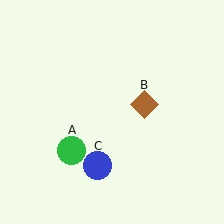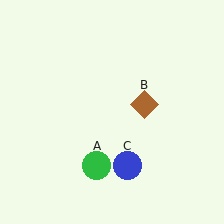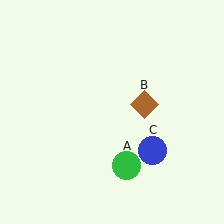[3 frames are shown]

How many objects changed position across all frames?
2 objects changed position: green circle (object A), blue circle (object C).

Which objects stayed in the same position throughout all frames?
Brown diamond (object B) remained stationary.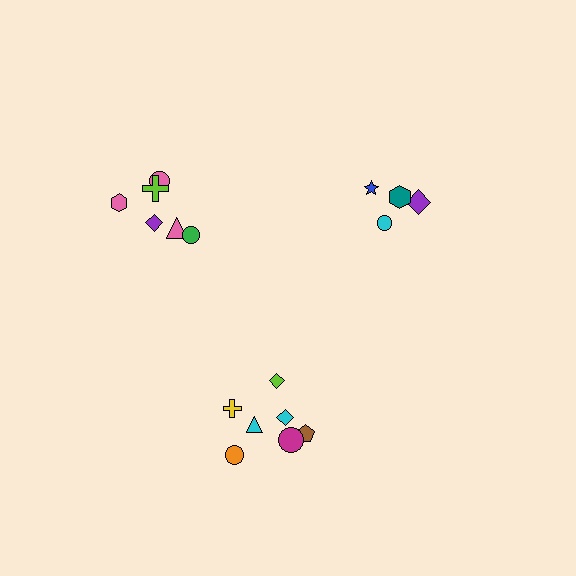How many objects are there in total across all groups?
There are 17 objects.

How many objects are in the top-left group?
There are 6 objects.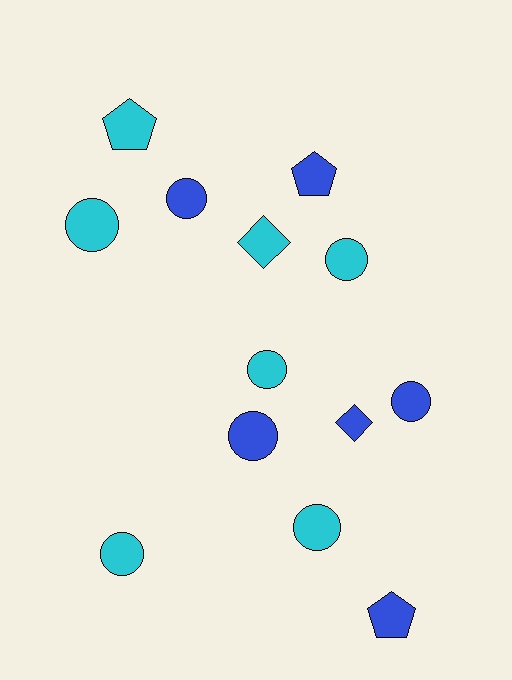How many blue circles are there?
There are 3 blue circles.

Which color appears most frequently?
Cyan, with 7 objects.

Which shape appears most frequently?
Circle, with 8 objects.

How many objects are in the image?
There are 13 objects.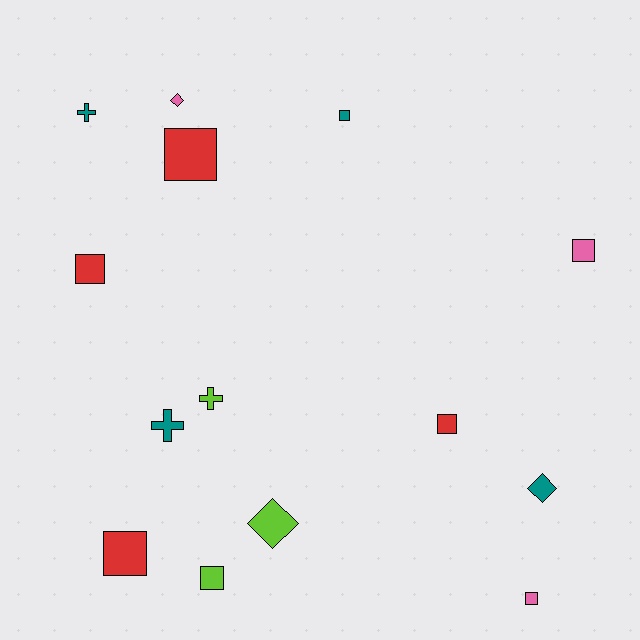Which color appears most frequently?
Red, with 4 objects.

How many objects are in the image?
There are 14 objects.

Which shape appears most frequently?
Square, with 8 objects.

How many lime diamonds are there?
There is 1 lime diamond.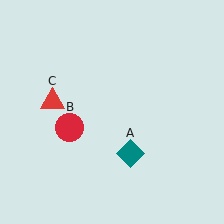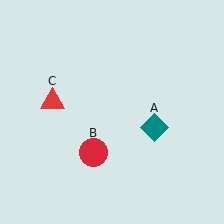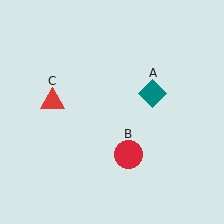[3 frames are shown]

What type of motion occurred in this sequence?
The teal diamond (object A), red circle (object B) rotated counterclockwise around the center of the scene.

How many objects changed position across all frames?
2 objects changed position: teal diamond (object A), red circle (object B).